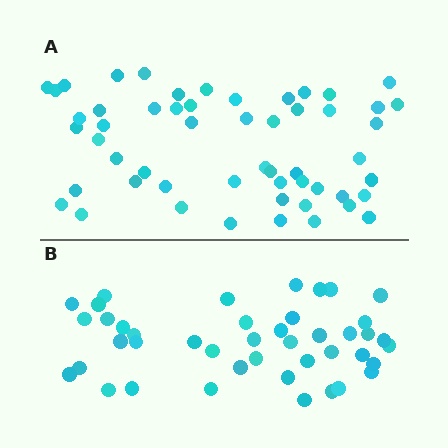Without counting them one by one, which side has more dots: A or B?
Region A (the top region) has more dots.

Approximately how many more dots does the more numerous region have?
Region A has roughly 12 or so more dots than region B.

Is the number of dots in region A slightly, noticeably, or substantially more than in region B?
Region A has noticeably more, but not dramatically so. The ratio is roughly 1.3 to 1.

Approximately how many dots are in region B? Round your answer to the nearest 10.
About 40 dots. (The exact count is 43, which rounds to 40.)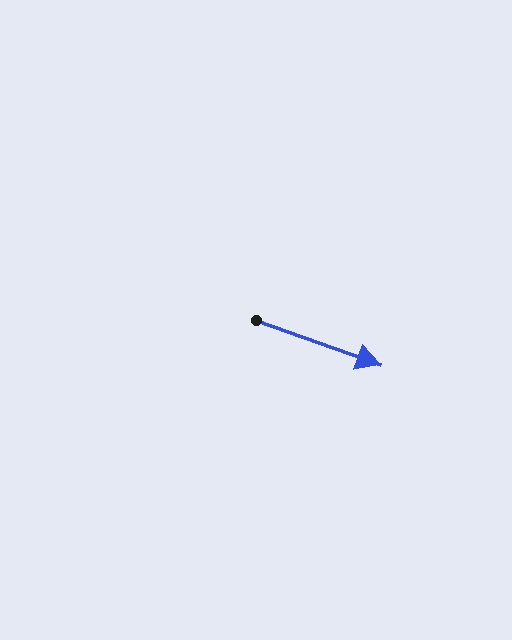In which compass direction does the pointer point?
East.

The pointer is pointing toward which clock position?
Roughly 4 o'clock.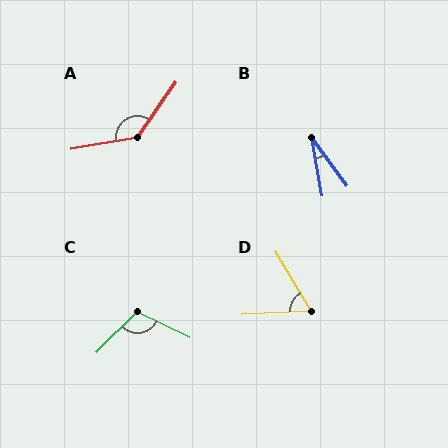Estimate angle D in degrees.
Approximately 62 degrees.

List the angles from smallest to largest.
B (26°), D (62°), C (109°), A (135°).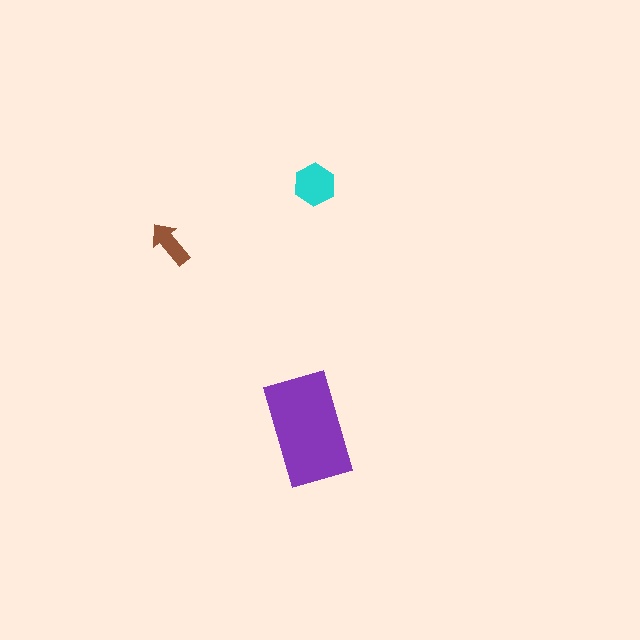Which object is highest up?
The cyan hexagon is topmost.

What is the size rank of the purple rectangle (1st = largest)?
1st.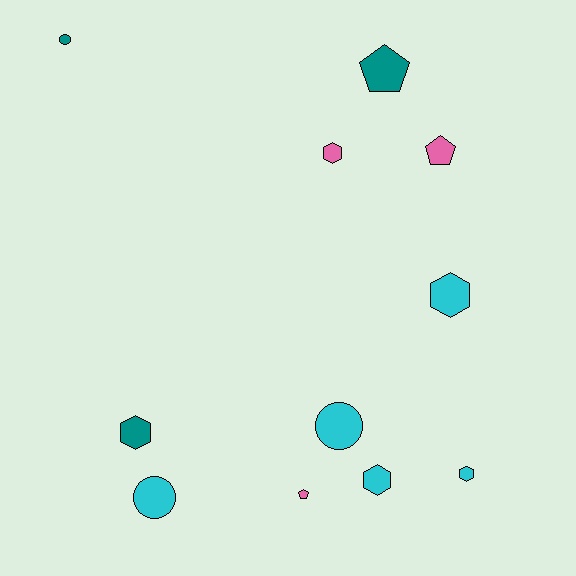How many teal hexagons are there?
There is 1 teal hexagon.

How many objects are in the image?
There are 11 objects.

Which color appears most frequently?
Cyan, with 5 objects.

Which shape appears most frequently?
Hexagon, with 5 objects.